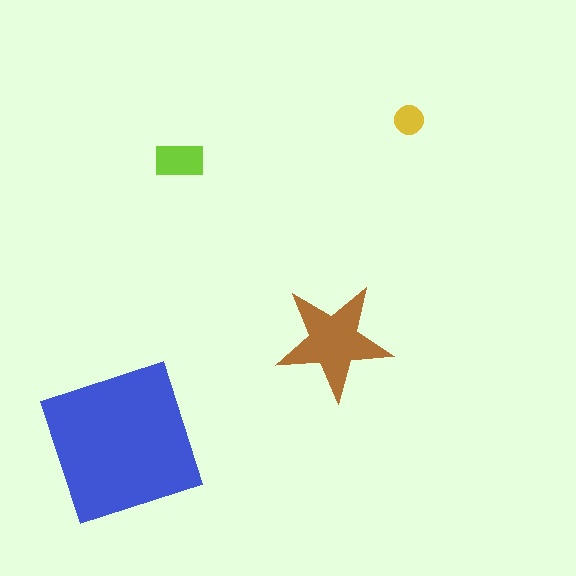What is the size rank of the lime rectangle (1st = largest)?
3rd.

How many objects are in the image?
There are 4 objects in the image.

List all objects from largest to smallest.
The blue square, the brown star, the lime rectangle, the yellow circle.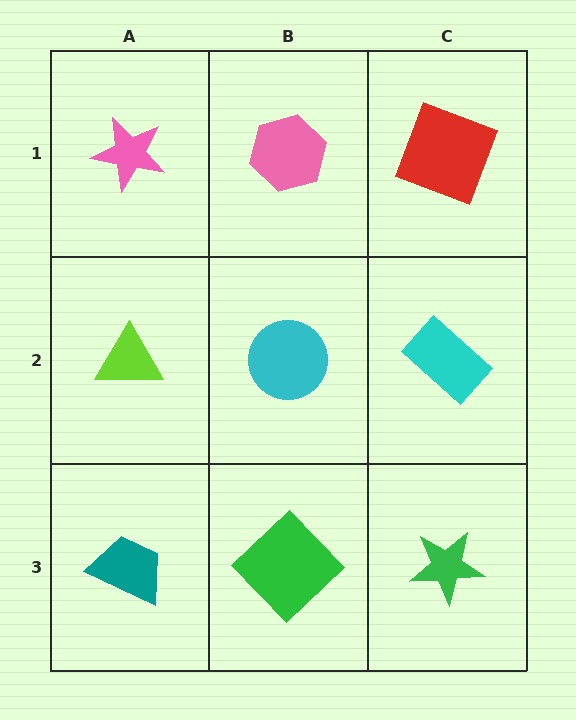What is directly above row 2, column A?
A pink star.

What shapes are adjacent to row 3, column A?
A lime triangle (row 2, column A), a green diamond (row 3, column B).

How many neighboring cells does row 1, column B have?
3.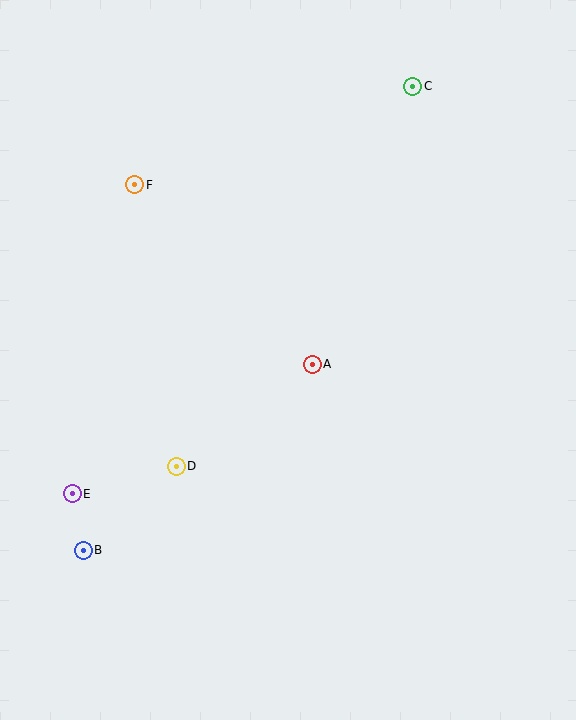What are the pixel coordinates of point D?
Point D is at (176, 466).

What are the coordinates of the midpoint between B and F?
The midpoint between B and F is at (109, 367).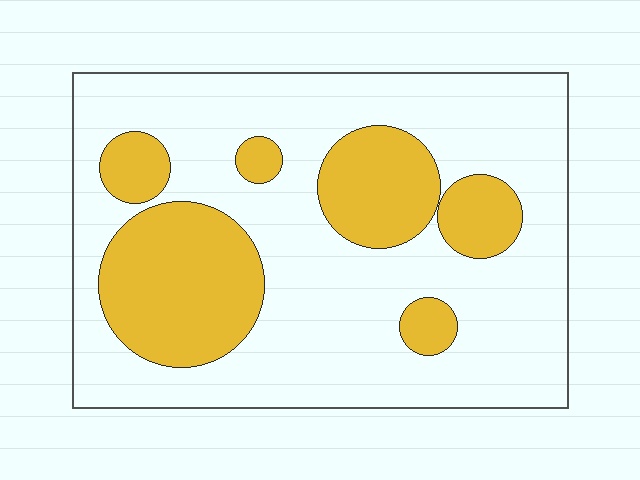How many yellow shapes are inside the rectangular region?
6.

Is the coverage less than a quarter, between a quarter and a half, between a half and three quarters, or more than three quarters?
Between a quarter and a half.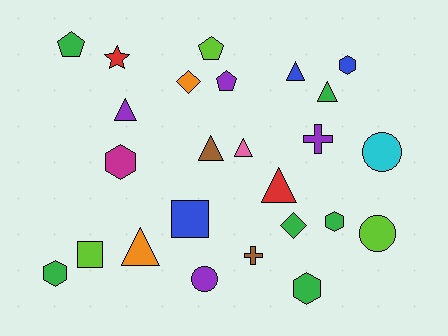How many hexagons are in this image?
There are 5 hexagons.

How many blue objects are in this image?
There are 3 blue objects.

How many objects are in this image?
There are 25 objects.